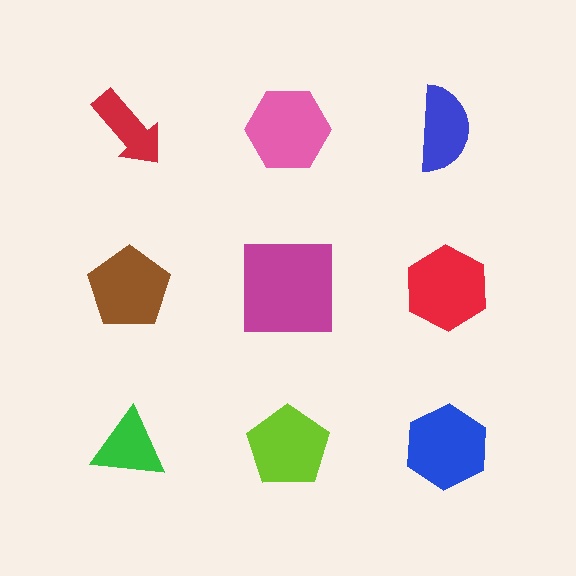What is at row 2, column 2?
A magenta square.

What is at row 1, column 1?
A red arrow.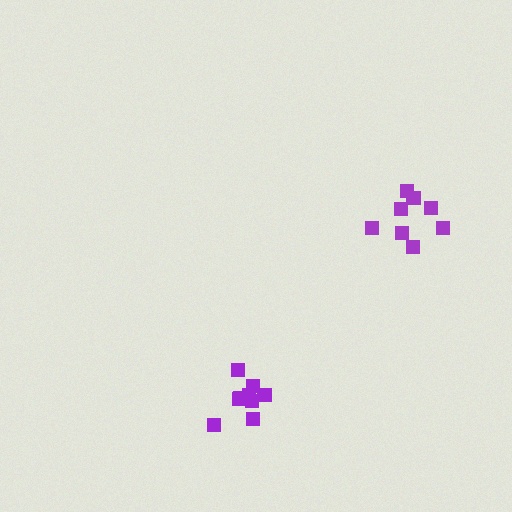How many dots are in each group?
Group 1: 9 dots, Group 2: 8 dots (17 total).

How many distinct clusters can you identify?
There are 2 distinct clusters.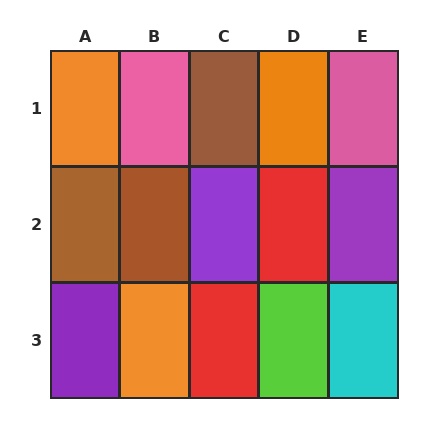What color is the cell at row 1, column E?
Pink.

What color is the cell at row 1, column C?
Brown.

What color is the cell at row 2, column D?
Red.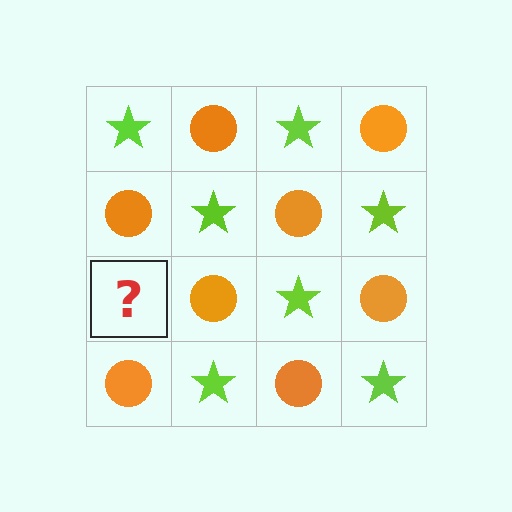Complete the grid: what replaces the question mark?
The question mark should be replaced with a lime star.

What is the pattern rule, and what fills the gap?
The rule is that it alternates lime star and orange circle in a checkerboard pattern. The gap should be filled with a lime star.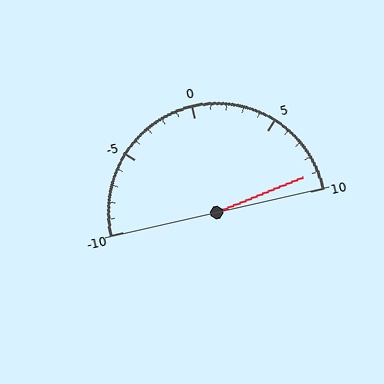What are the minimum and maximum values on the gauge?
The gauge ranges from -10 to 10.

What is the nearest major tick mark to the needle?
The nearest major tick mark is 10.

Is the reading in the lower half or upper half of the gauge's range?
The reading is in the upper half of the range (-10 to 10).